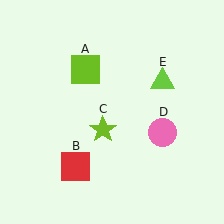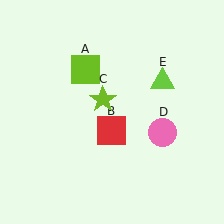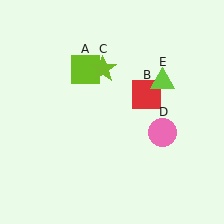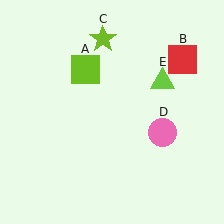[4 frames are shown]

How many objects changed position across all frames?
2 objects changed position: red square (object B), lime star (object C).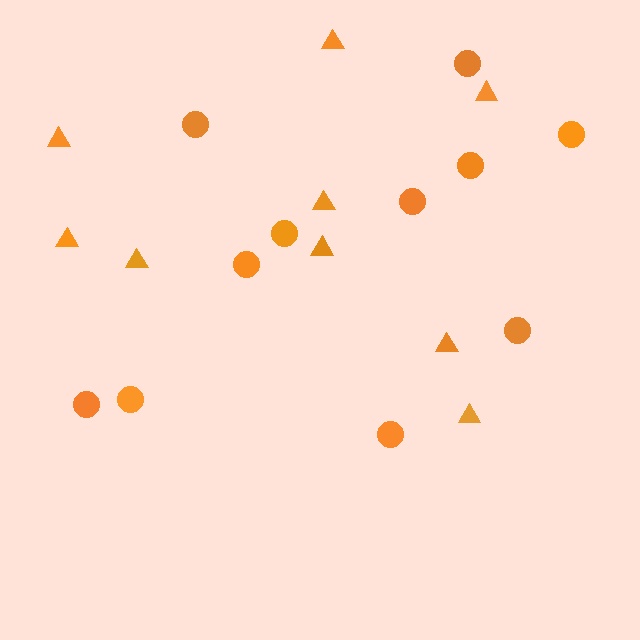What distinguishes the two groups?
There are 2 groups: one group of circles (11) and one group of triangles (9).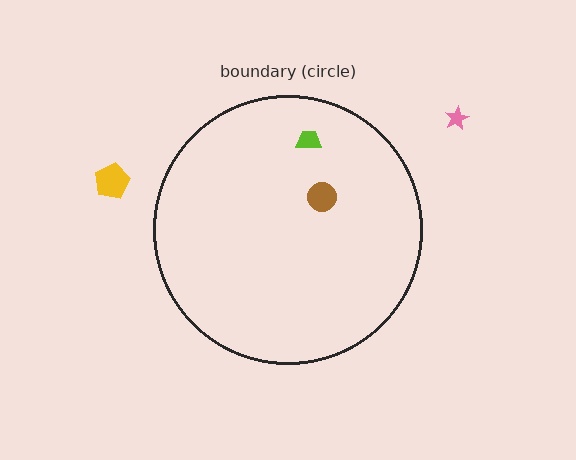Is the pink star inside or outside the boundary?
Outside.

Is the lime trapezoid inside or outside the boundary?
Inside.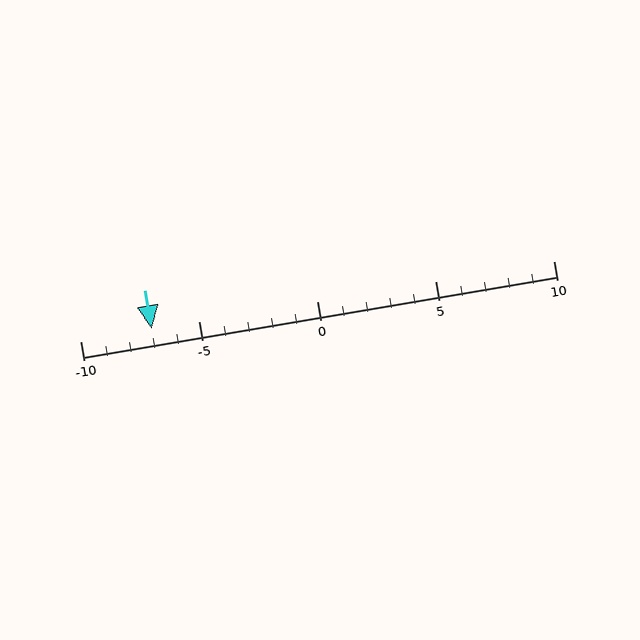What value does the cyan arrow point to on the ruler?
The cyan arrow points to approximately -7.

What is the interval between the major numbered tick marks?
The major tick marks are spaced 5 units apart.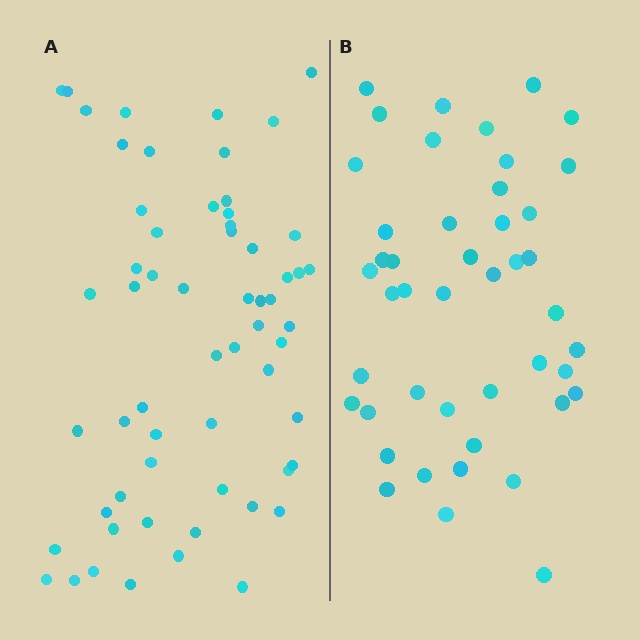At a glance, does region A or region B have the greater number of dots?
Region A (the left region) has more dots.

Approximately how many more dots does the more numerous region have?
Region A has approximately 15 more dots than region B.